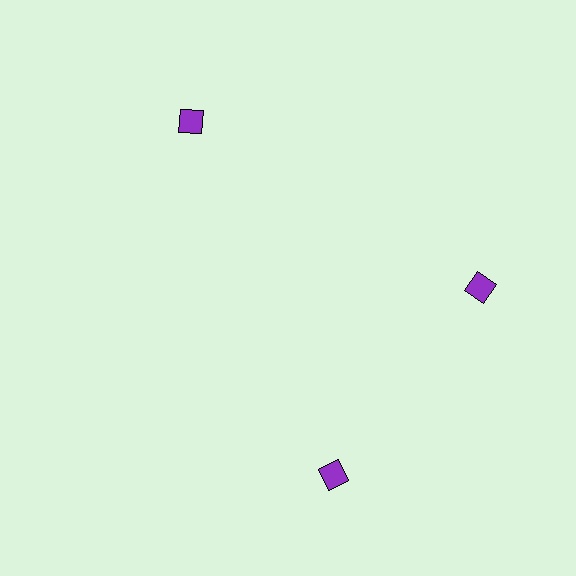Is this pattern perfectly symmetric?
No. The 3 purple diamonds are arranged in a ring, but one element near the 7 o'clock position is rotated out of alignment along the ring, breaking the 3-fold rotational symmetry.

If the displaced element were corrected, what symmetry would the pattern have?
It would have 3-fold rotational symmetry — the pattern would map onto itself every 120 degrees.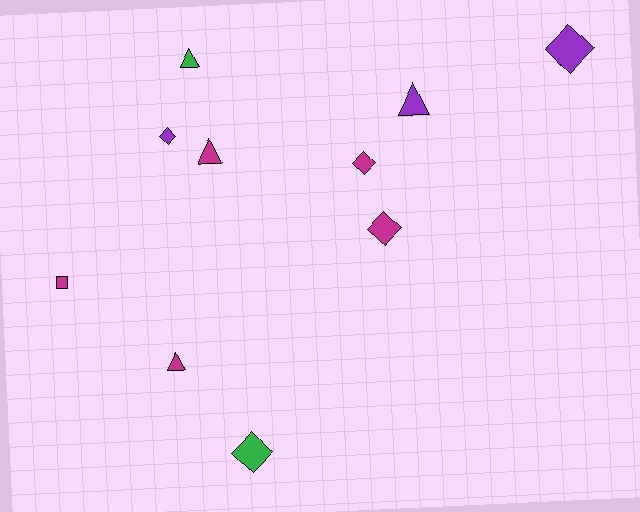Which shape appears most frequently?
Diamond, with 5 objects.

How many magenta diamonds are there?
There are 2 magenta diamonds.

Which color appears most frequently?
Magenta, with 5 objects.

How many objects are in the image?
There are 10 objects.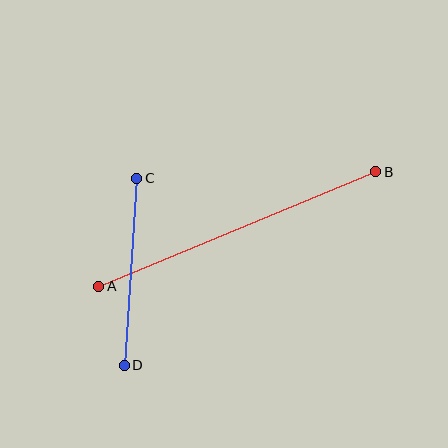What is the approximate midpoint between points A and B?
The midpoint is at approximately (237, 229) pixels.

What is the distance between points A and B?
The distance is approximately 299 pixels.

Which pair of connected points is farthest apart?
Points A and B are farthest apart.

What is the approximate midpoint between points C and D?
The midpoint is at approximately (130, 272) pixels.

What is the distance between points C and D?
The distance is approximately 187 pixels.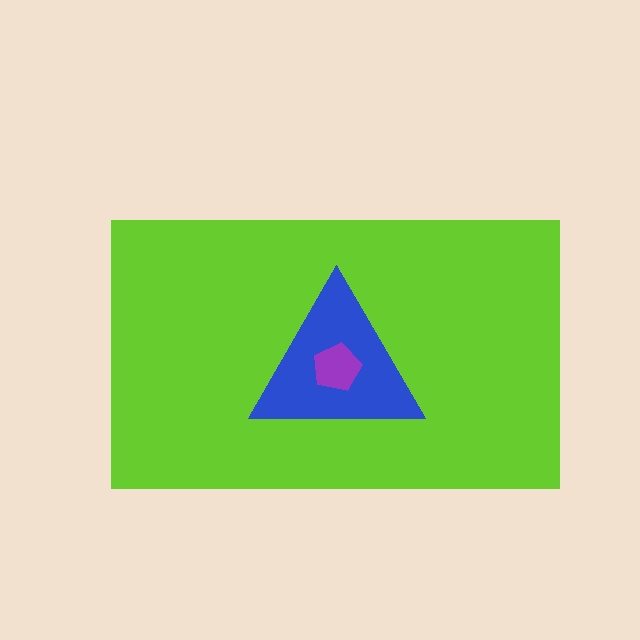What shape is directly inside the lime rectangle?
The blue triangle.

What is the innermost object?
The purple pentagon.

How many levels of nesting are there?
3.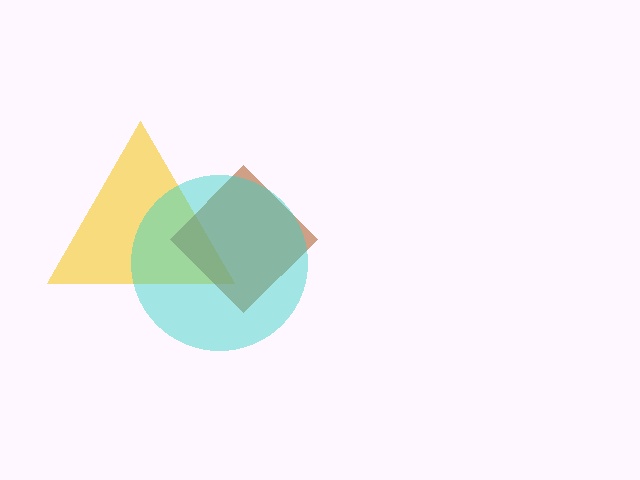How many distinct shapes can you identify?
There are 3 distinct shapes: a yellow triangle, a brown diamond, a cyan circle.